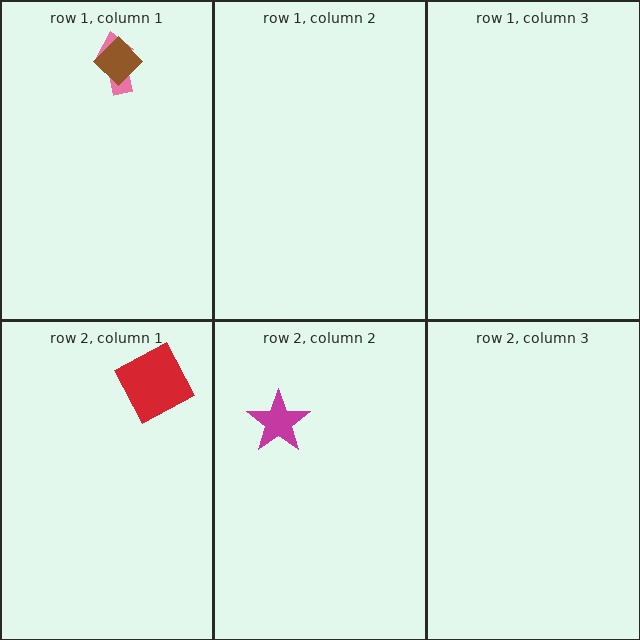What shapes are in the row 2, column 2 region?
The magenta star.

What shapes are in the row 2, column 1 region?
The red square.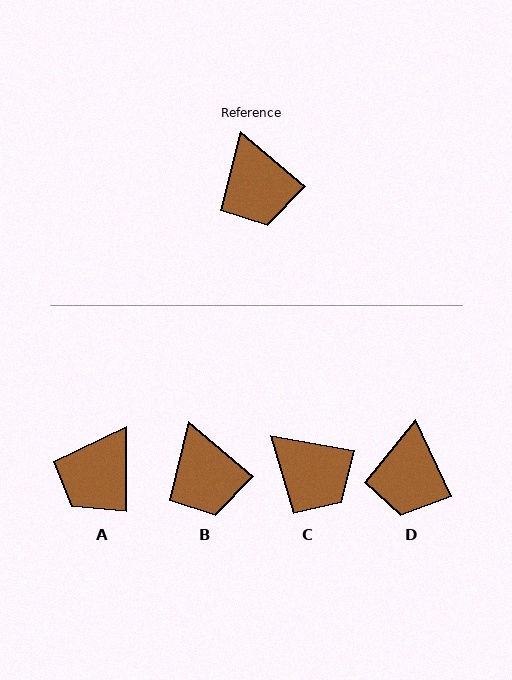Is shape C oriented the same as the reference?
No, it is off by about 30 degrees.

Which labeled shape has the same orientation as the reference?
B.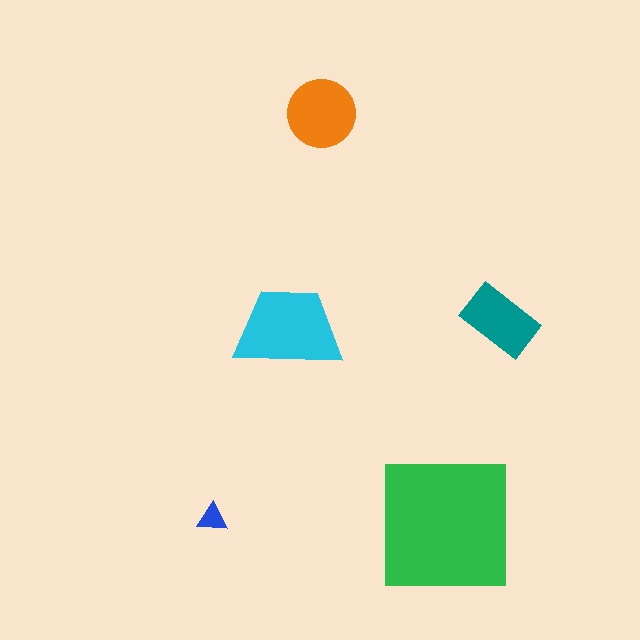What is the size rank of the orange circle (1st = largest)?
3rd.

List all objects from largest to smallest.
The green square, the cyan trapezoid, the orange circle, the teal rectangle, the blue triangle.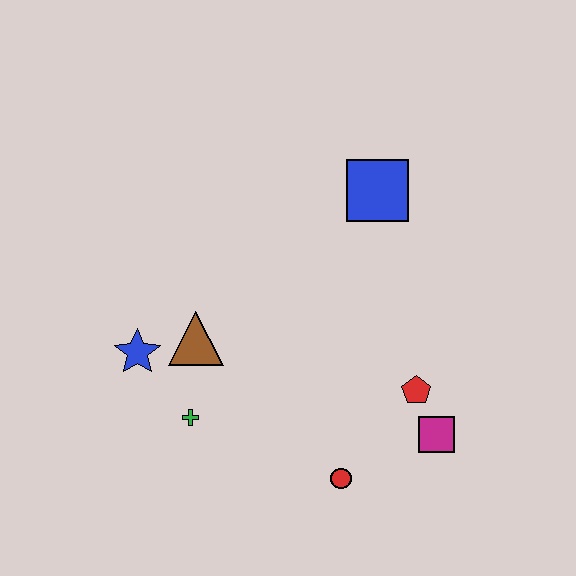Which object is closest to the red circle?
The magenta square is closest to the red circle.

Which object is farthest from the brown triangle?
The magenta square is farthest from the brown triangle.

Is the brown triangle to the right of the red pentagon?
No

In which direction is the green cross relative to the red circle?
The green cross is to the left of the red circle.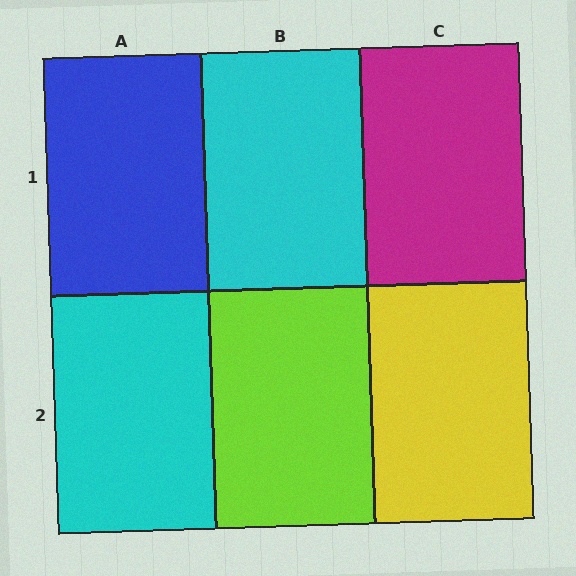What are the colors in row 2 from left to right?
Cyan, lime, yellow.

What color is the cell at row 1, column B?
Cyan.